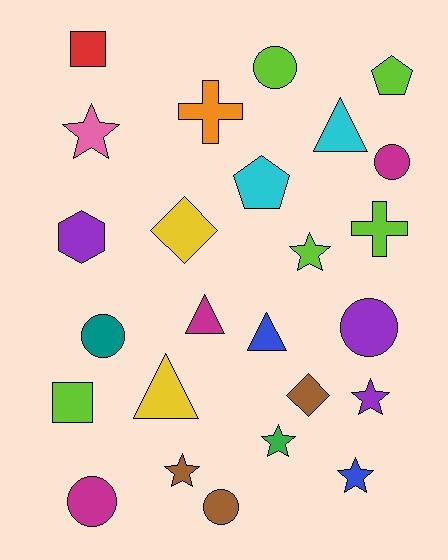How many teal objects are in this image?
There is 1 teal object.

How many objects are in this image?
There are 25 objects.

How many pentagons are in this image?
There are 2 pentagons.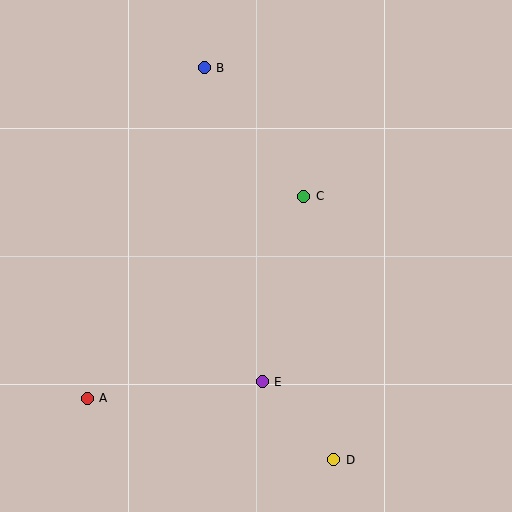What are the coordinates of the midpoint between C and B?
The midpoint between C and B is at (254, 132).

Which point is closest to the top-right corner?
Point C is closest to the top-right corner.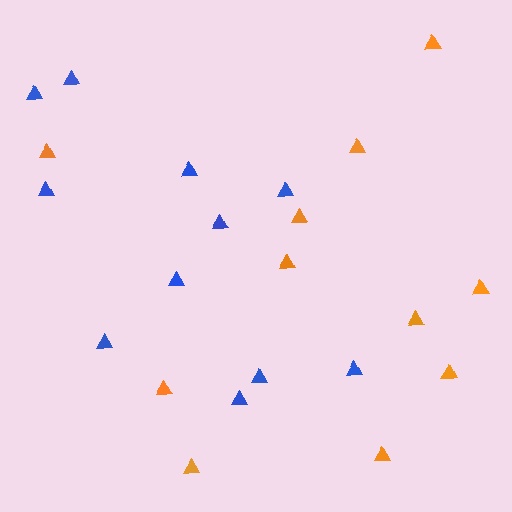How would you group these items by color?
There are 2 groups: one group of orange triangles (11) and one group of blue triangles (11).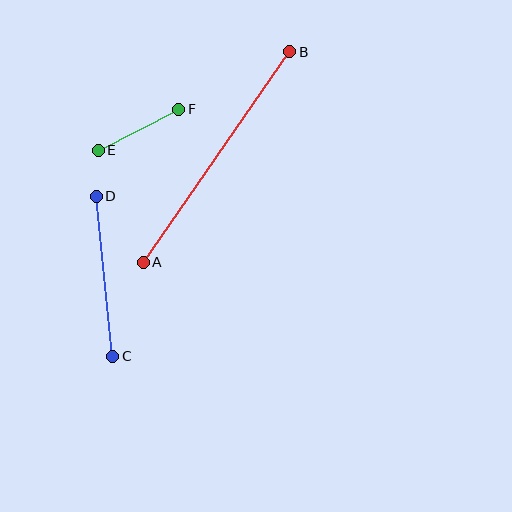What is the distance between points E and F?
The distance is approximately 91 pixels.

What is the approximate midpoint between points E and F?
The midpoint is at approximately (138, 130) pixels.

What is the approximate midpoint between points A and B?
The midpoint is at approximately (216, 157) pixels.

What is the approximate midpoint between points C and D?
The midpoint is at approximately (105, 276) pixels.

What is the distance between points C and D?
The distance is approximately 161 pixels.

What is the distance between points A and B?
The distance is approximately 256 pixels.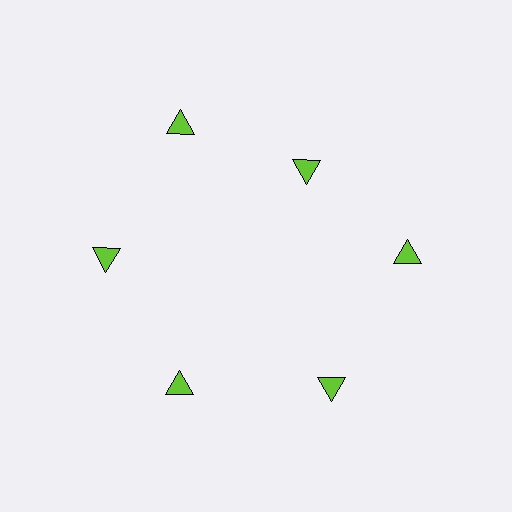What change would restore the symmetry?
The symmetry would be restored by moving it outward, back onto the ring so that all 6 triangles sit at equal angles and equal distance from the center.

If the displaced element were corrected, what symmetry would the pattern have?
It would have 6-fold rotational symmetry — the pattern would map onto itself every 60 degrees.